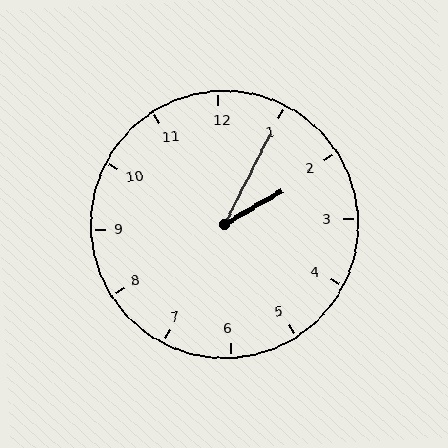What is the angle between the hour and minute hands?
Approximately 32 degrees.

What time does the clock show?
2:05.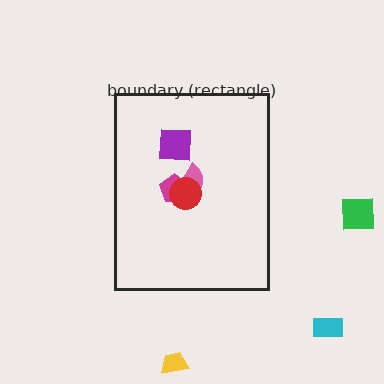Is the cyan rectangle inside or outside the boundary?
Outside.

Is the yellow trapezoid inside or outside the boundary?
Outside.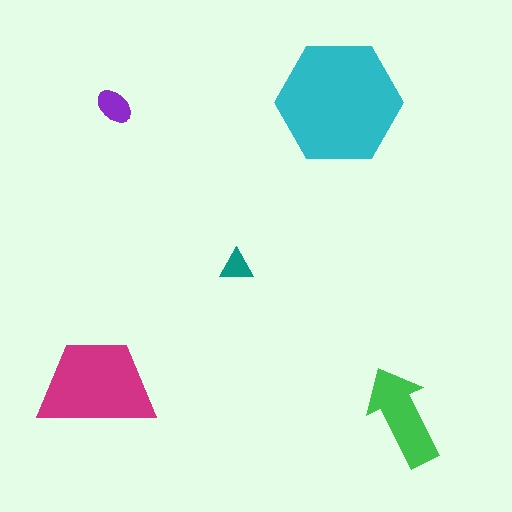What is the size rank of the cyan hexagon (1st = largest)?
1st.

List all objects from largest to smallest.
The cyan hexagon, the magenta trapezoid, the green arrow, the purple ellipse, the teal triangle.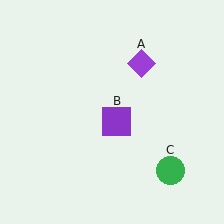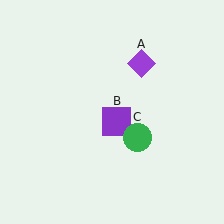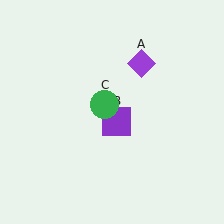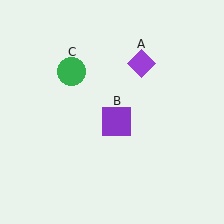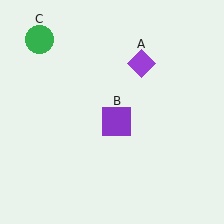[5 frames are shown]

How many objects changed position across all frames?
1 object changed position: green circle (object C).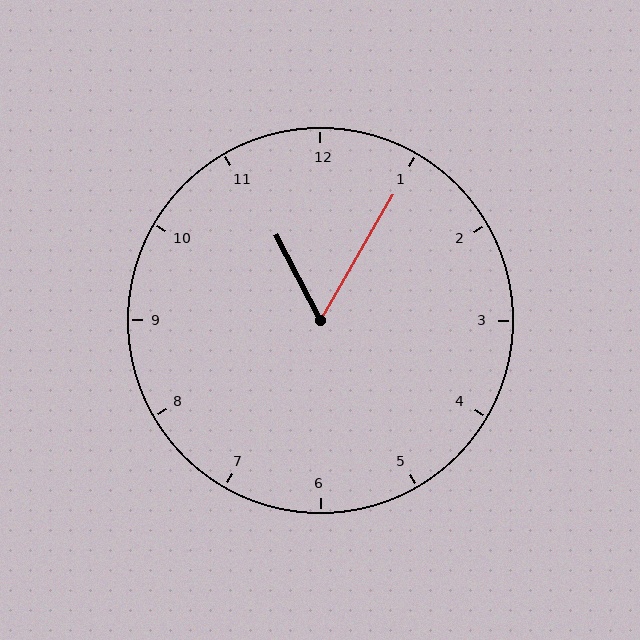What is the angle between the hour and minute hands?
Approximately 58 degrees.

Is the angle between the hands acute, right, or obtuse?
It is acute.